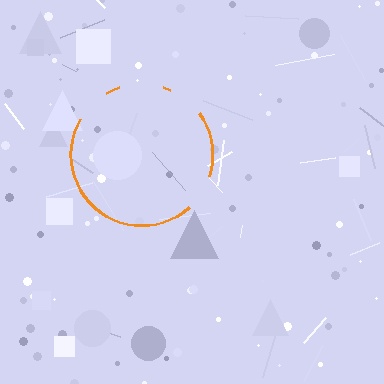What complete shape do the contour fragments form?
The contour fragments form a circle.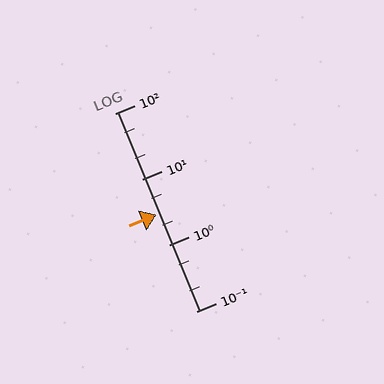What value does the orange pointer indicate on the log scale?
The pointer indicates approximately 2.9.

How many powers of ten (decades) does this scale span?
The scale spans 3 decades, from 0.1 to 100.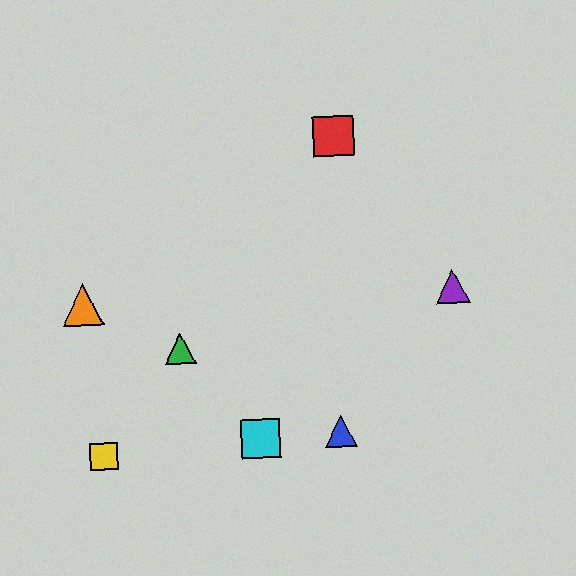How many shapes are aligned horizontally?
2 shapes (the purple triangle, the orange triangle) are aligned horizontally.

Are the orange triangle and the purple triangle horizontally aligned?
Yes, both are at y≈305.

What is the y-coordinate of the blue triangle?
The blue triangle is at y≈431.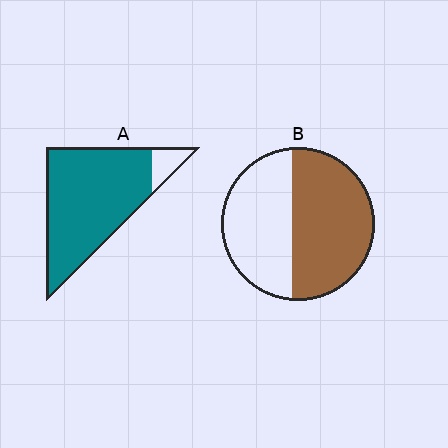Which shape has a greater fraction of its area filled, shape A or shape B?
Shape A.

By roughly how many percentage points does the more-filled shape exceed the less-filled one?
By roughly 35 percentage points (A over B).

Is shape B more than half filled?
Yes.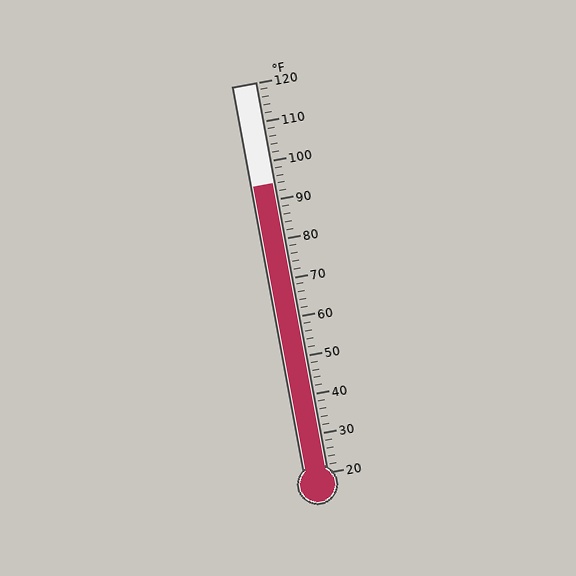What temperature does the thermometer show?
The thermometer shows approximately 94°F.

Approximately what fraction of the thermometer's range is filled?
The thermometer is filled to approximately 75% of its range.